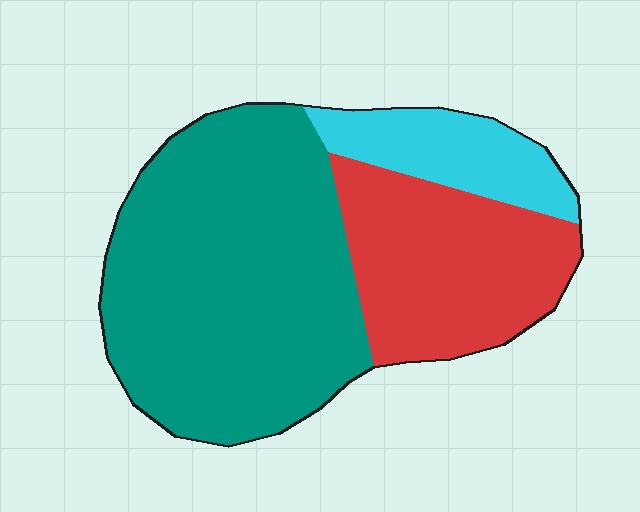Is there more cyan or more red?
Red.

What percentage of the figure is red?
Red covers roughly 30% of the figure.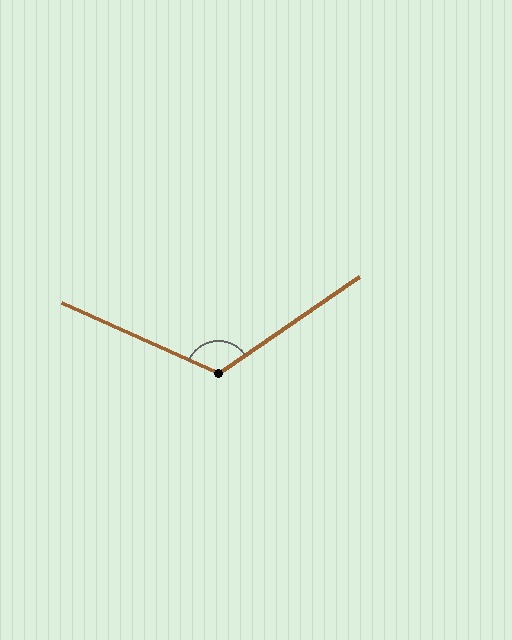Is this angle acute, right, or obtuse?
It is obtuse.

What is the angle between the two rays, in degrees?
Approximately 121 degrees.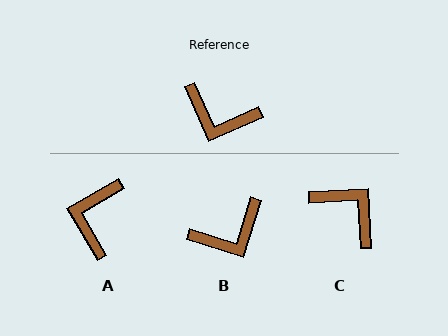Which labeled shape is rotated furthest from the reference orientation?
C, about 159 degrees away.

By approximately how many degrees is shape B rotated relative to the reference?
Approximately 49 degrees counter-clockwise.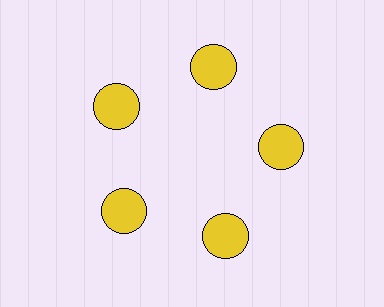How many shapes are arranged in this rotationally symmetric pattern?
There are 5 shapes, arranged in 5 groups of 1.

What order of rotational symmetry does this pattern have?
This pattern has 5-fold rotational symmetry.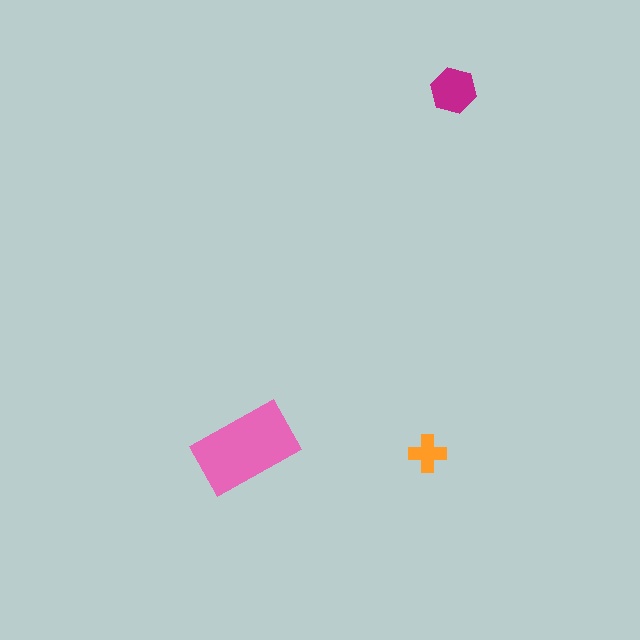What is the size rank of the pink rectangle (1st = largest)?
1st.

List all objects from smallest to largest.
The orange cross, the magenta hexagon, the pink rectangle.